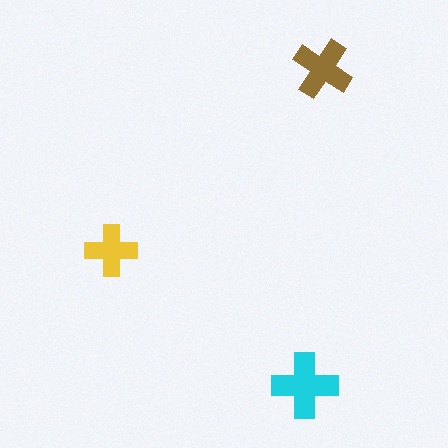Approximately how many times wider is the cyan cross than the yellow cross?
About 1.5 times wider.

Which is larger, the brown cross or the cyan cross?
The cyan one.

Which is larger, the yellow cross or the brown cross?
The brown one.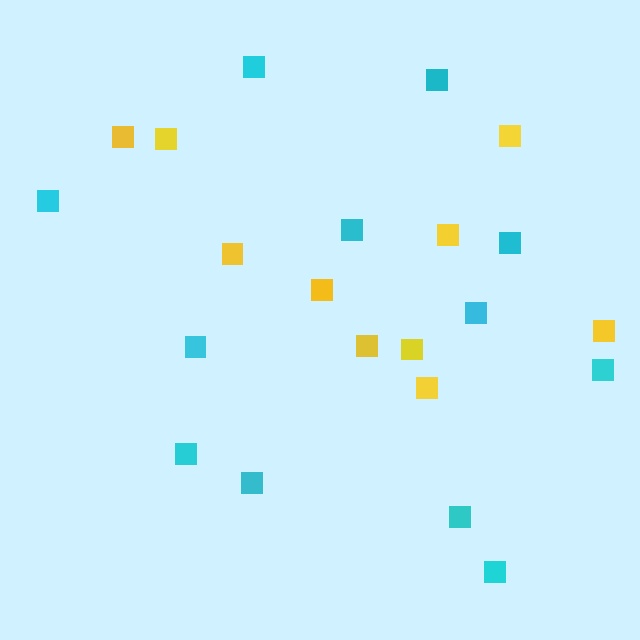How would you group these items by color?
There are 2 groups: one group of yellow squares (10) and one group of cyan squares (12).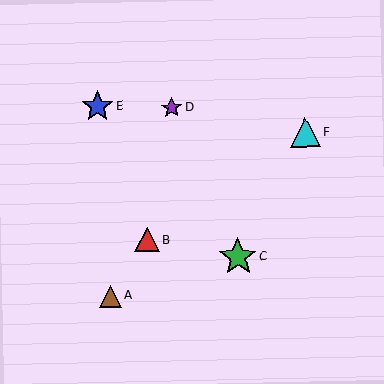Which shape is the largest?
The green star (labeled C) is the largest.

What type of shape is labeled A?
Shape A is a brown triangle.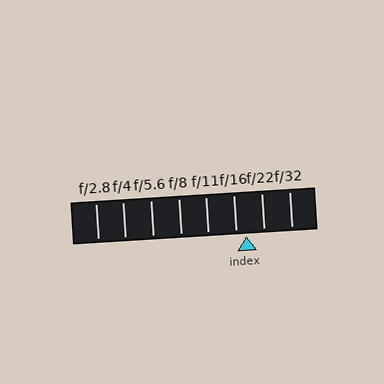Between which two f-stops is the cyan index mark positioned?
The index mark is between f/16 and f/22.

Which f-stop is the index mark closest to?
The index mark is closest to f/16.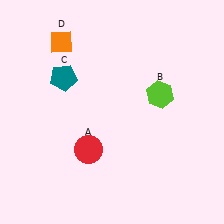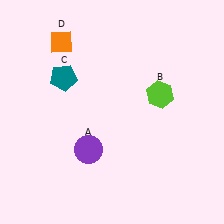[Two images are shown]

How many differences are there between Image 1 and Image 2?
There is 1 difference between the two images.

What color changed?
The circle (A) changed from red in Image 1 to purple in Image 2.